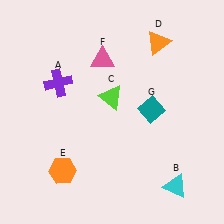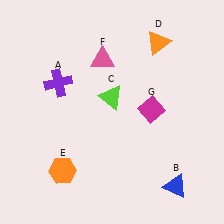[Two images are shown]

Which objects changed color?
B changed from cyan to blue. G changed from teal to magenta.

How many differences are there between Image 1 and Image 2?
There are 2 differences between the two images.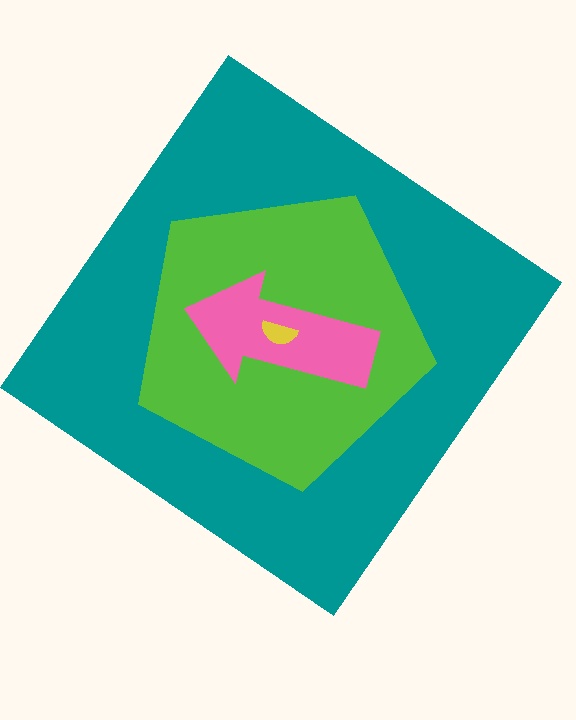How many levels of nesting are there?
4.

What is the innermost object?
The yellow semicircle.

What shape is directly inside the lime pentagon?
The pink arrow.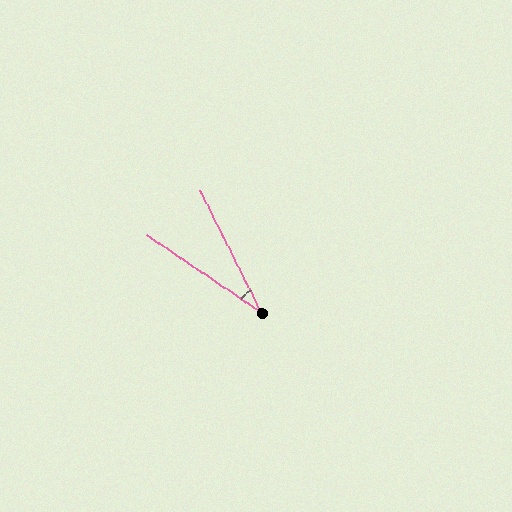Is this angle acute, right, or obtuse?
It is acute.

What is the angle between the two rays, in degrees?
Approximately 29 degrees.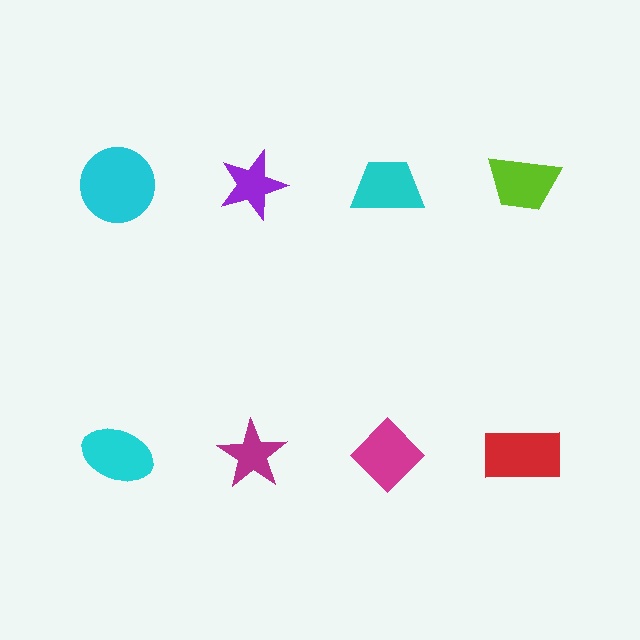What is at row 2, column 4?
A red rectangle.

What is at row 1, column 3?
A cyan trapezoid.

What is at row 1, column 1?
A cyan circle.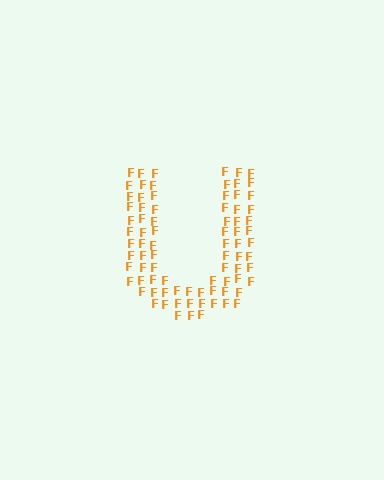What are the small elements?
The small elements are letter F's.